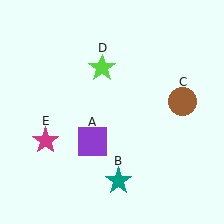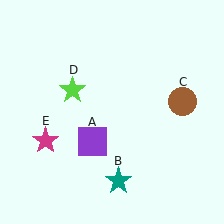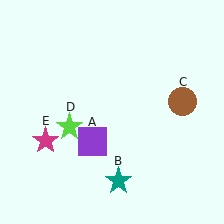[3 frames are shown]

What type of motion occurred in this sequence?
The lime star (object D) rotated counterclockwise around the center of the scene.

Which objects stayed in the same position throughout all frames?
Purple square (object A) and teal star (object B) and brown circle (object C) and magenta star (object E) remained stationary.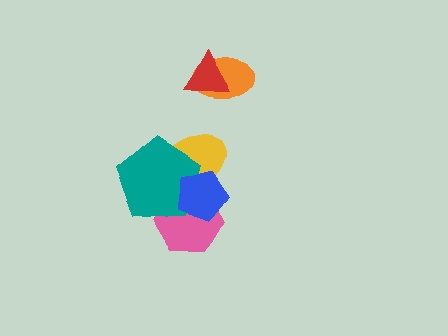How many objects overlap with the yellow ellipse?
3 objects overlap with the yellow ellipse.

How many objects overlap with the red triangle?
1 object overlaps with the red triangle.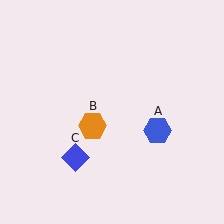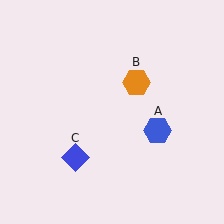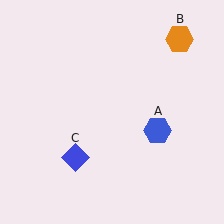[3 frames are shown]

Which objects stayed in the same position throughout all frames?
Blue hexagon (object A) and blue diamond (object C) remained stationary.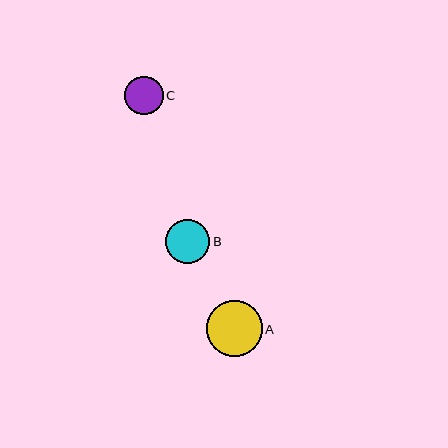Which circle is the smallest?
Circle C is the smallest with a size of approximately 39 pixels.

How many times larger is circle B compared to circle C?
Circle B is approximately 1.1 times the size of circle C.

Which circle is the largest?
Circle A is the largest with a size of approximately 56 pixels.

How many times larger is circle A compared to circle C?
Circle A is approximately 1.5 times the size of circle C.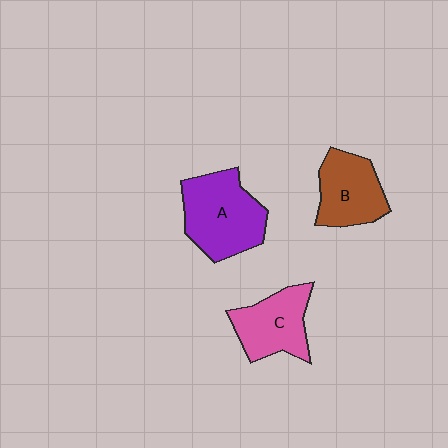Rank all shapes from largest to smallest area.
From largest to smallest: A (purple), B (brown), C (pink).